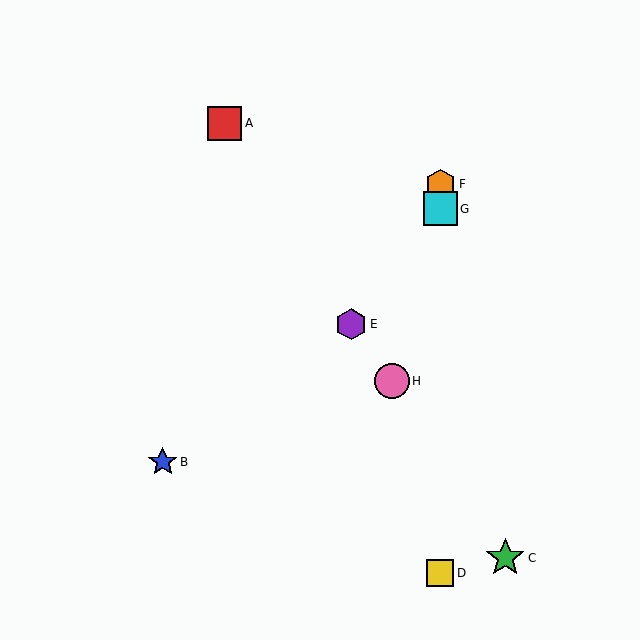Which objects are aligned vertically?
Objects D, F, G are aligned vertically.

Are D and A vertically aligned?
No, D is at x≈440 and A is at x≈225.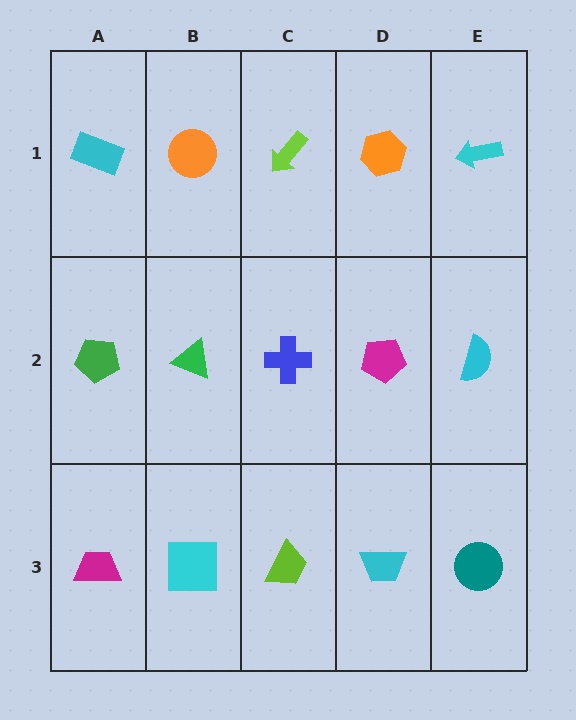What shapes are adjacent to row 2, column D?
An orange hexagon (row 1, column D), a cyan trapezoid (row 3, column D), a blue cross (row 2, column C), a cyan semicircle (row 2, column E).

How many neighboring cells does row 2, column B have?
4.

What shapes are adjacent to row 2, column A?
A cyan rectangle (row 1, column A), a magenta trapezoid (row 3, column A), a green triangle (row 2, column B).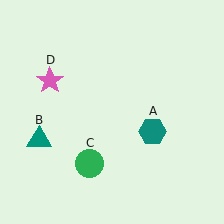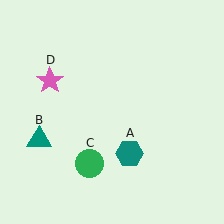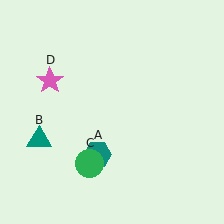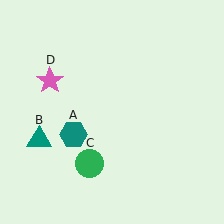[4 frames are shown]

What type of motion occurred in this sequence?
The teal hexagon (object A) rotated clockwise around the center of the scene.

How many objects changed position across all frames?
1 object changed position: teal hexagon (object A).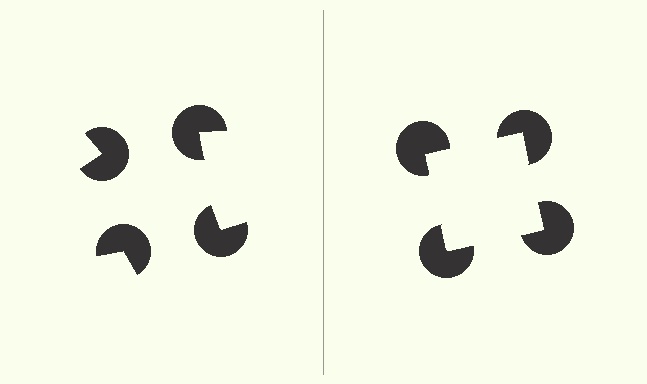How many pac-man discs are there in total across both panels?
8 — 4 on each side.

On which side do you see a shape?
An illusory square appears on the right side. On the left side the wedge cuts are rotated, so no coherent shape forms.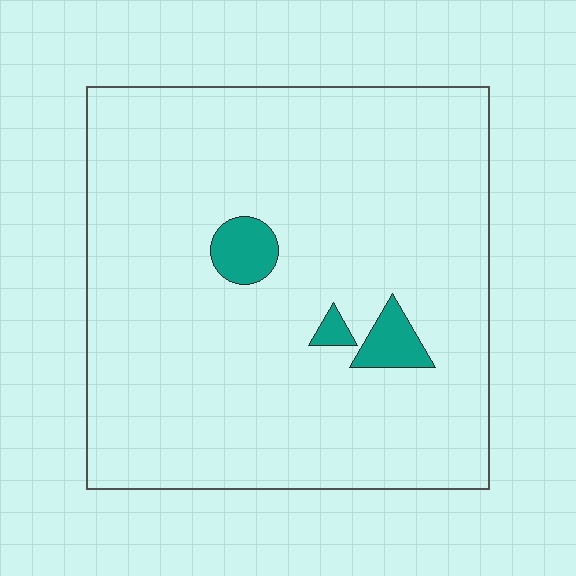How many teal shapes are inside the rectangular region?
3.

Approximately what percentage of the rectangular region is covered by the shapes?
Approximately 5%.